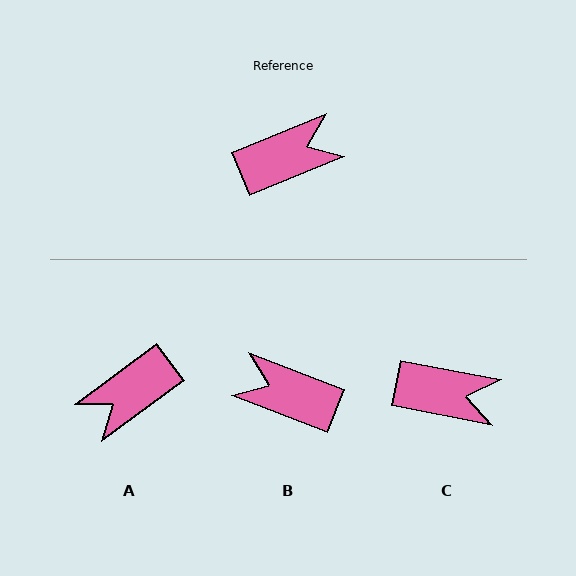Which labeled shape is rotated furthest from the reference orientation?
A, about 165 degrees away.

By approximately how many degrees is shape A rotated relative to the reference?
Approximately 165 degrees clockwise.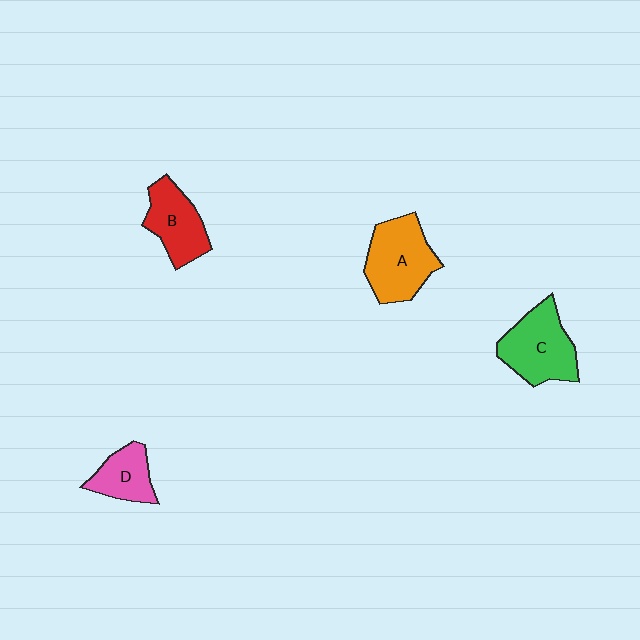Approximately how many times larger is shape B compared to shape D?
Approximately 1.3 times.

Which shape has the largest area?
Shape A (orange).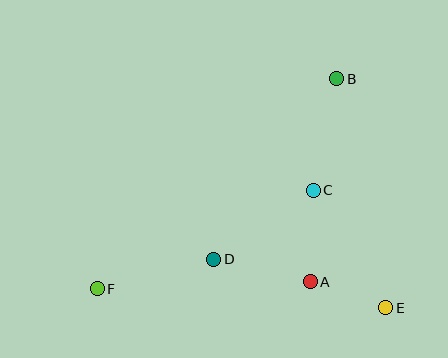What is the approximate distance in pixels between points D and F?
The distance between D and F is approximately 120 pixels.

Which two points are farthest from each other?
Points B and F are farthest from each other.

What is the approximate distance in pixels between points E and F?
The distance between E and F is approximately 289 pixels.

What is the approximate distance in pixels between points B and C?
The distance between B and C is approximately 114 pixels.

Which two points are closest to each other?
Points A and E are closest to each other.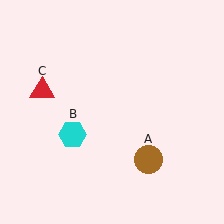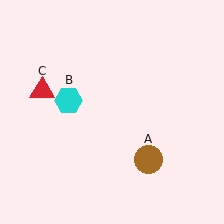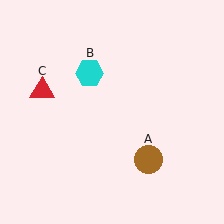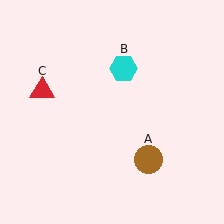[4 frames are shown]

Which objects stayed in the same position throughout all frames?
Brown circle (object A) and red triangle (object C) remained stationary.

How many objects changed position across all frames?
1 object changed position: cyan hexagon (object B).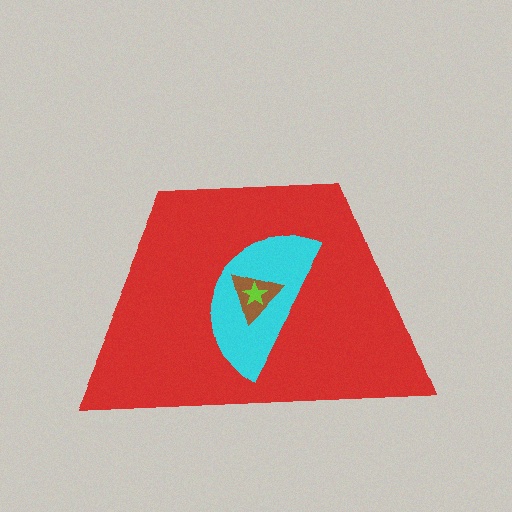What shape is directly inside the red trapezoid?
The cyan semicircle.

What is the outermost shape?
The red trapezoid.